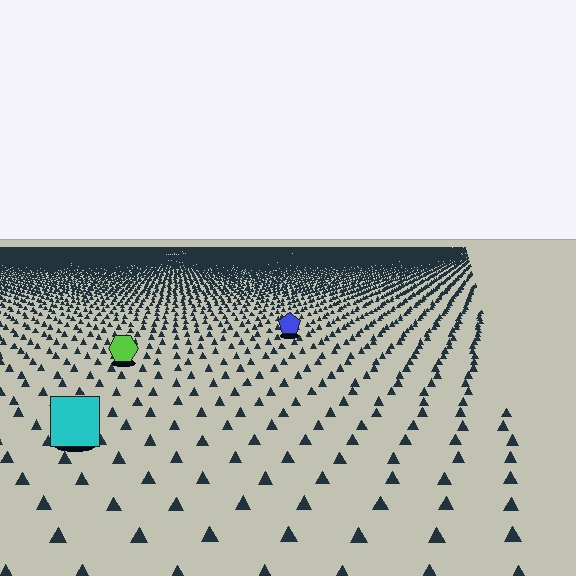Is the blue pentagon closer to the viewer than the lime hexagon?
No. The lime hexagon is closer — you can tell from the texture gradient: the ground texture is coarser near it.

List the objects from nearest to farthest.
From nearest to farthest: the cyan square, the lime hexagon, the blue pentagon.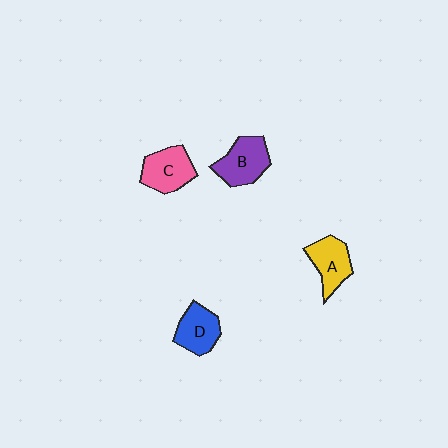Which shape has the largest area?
Shape B (purple).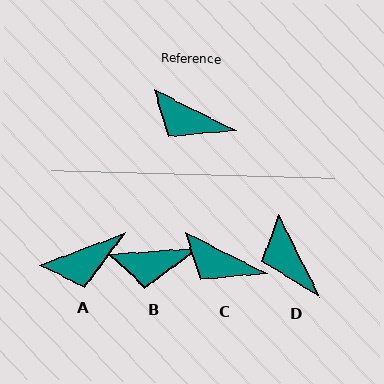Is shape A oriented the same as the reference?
No, it is off by about 48 degrees.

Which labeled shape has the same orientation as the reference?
C.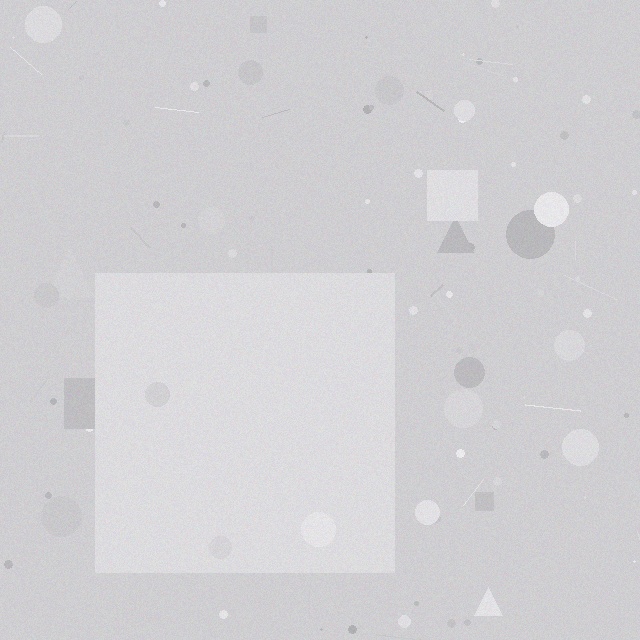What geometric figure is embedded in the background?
A square is embedded in the background.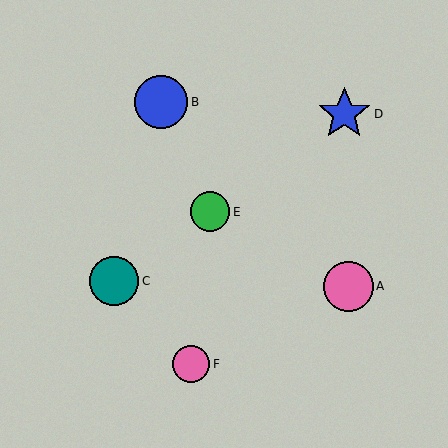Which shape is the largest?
The blue circle (labeled B) is the largest.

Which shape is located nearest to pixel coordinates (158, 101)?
The blue circle (labeled B) at (161, 102) is nearest to that location.